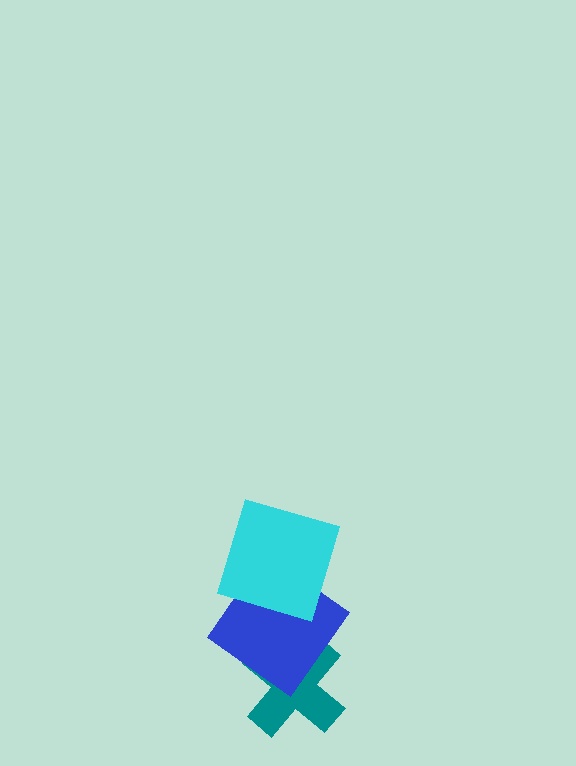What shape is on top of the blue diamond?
The cyan square is on top of the blue diamond.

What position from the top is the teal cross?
The teal cross is 3rd from the top.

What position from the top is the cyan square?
The cyan square is 1st from the top.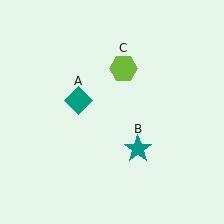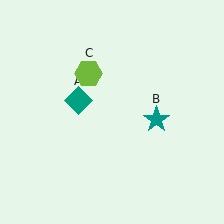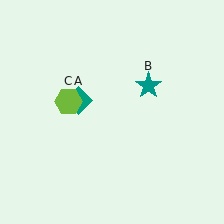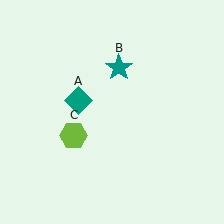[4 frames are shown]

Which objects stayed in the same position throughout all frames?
Teal diamond (object A) remained stationary.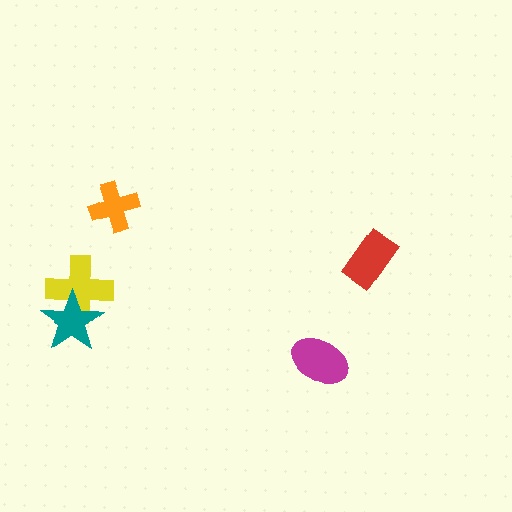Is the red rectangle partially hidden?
No, no other shape covers it.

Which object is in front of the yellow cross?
The teal star is in front of the yellow cross.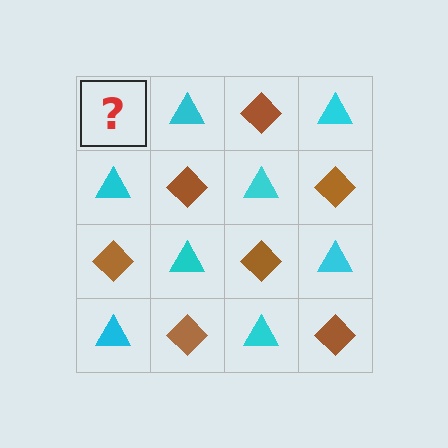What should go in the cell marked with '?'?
The missing cell should contain a brown diamond.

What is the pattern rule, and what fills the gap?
The rule is that it alternates brown diamond and cyan triangle in a checkerboard pattern. The gap should be filled with a brown diamond.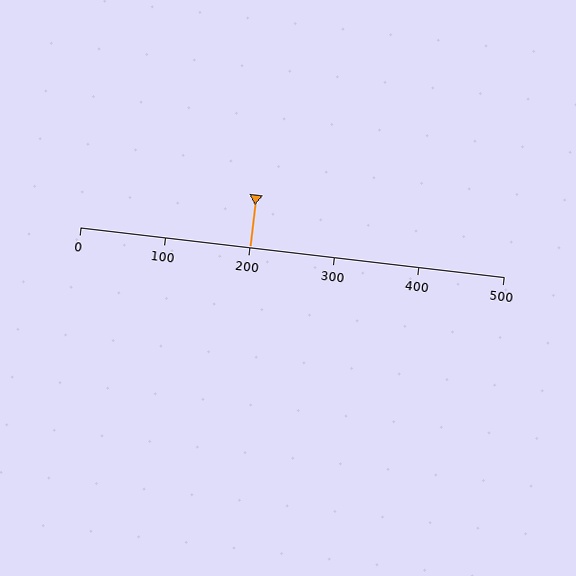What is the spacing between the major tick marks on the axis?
The major ticks are spaced 100 apart.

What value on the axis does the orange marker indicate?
The marker indicates approximately 200.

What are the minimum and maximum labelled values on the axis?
The axis runs from 0 to 500.